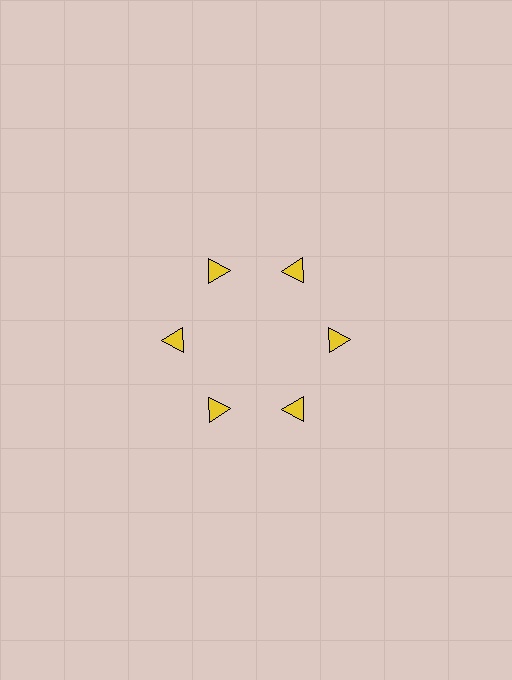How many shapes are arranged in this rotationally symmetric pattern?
There are 6 shapes, arranged in 6 groups of 1.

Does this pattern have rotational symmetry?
Yes, this pattern has 6-fold rotational symmetry. It looks the same after rotating 60 degrees around the center.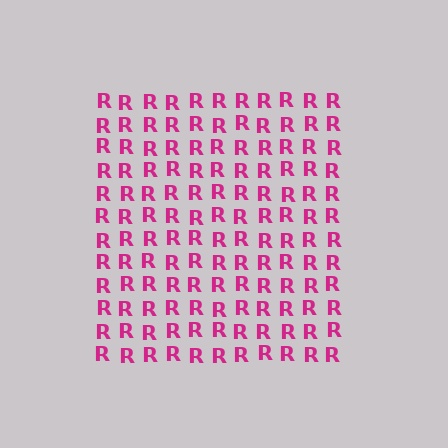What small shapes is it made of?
It is made of small letter R's.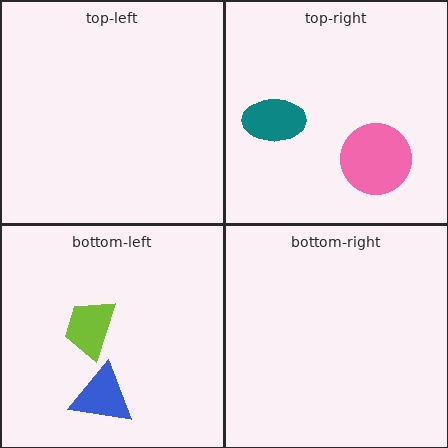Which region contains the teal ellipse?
The top-right region.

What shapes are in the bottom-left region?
The lime trapezoid, the blue triangle.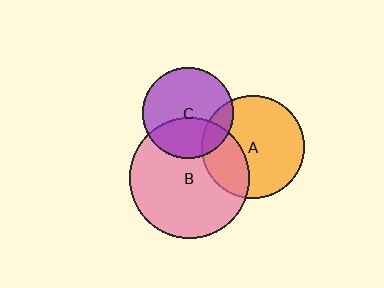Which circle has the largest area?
Circle B (pink).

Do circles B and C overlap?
Yes.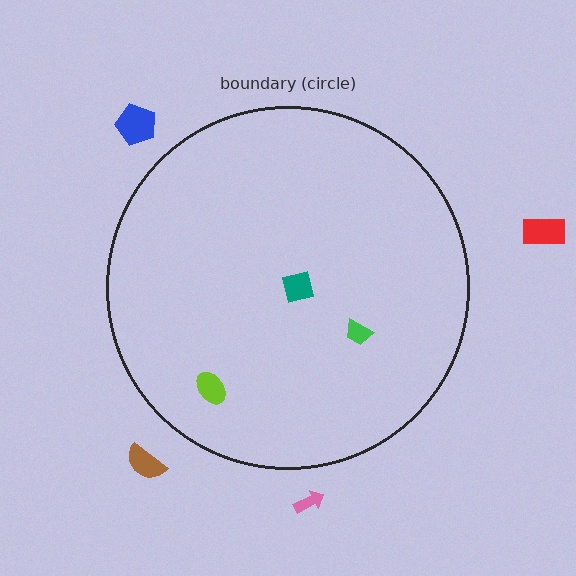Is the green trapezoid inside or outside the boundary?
Inside.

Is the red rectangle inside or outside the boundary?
Outside.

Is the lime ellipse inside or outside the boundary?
Inside.